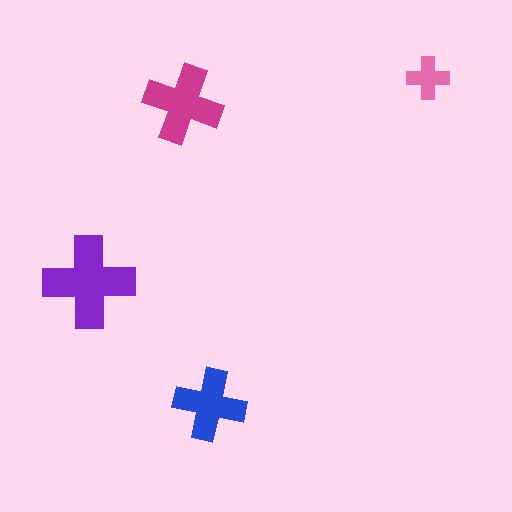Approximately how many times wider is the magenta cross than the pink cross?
About 2 times wider.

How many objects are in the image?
There are 4 objects in the image.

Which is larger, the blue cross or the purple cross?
The purple one.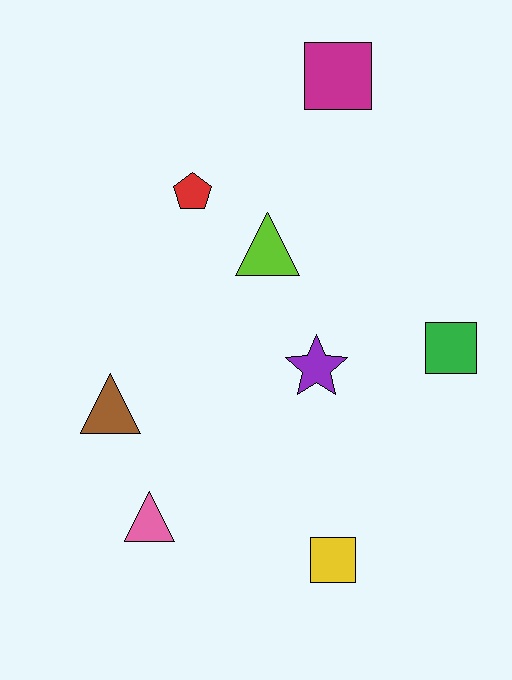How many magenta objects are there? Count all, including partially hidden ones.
There is 1 magenta object.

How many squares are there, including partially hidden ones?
There are 3 squares.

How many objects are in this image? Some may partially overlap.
There are 8 objects.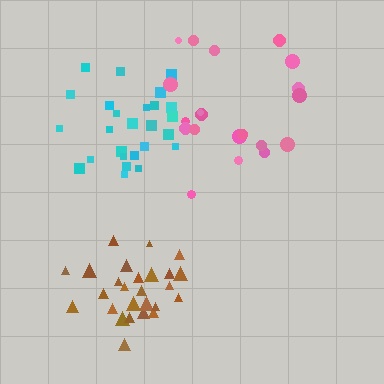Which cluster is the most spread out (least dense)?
Pink.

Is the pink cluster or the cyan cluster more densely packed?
Cyan.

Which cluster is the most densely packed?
Brown.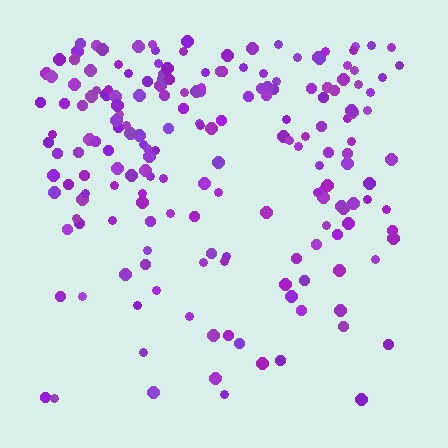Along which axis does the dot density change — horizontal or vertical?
Vertical.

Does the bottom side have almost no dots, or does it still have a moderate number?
Still a moderate number, just noticeably fewer than the top.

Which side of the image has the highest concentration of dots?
The top.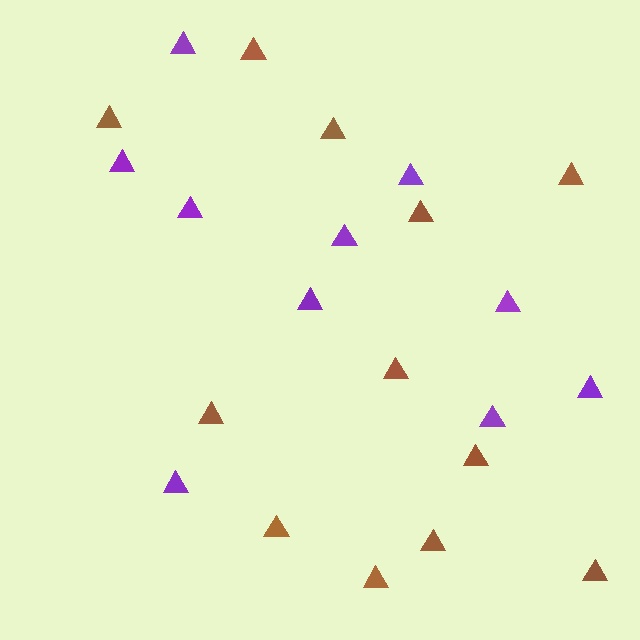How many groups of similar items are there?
There are 2 groups: one group of brown triangles (12) and one group of purple triangles (10).